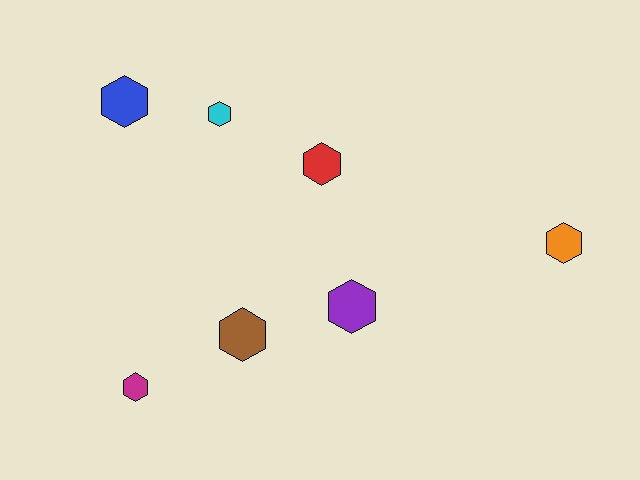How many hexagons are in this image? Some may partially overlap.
There are 7 hexagons.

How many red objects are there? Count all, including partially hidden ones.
There is 1 red object.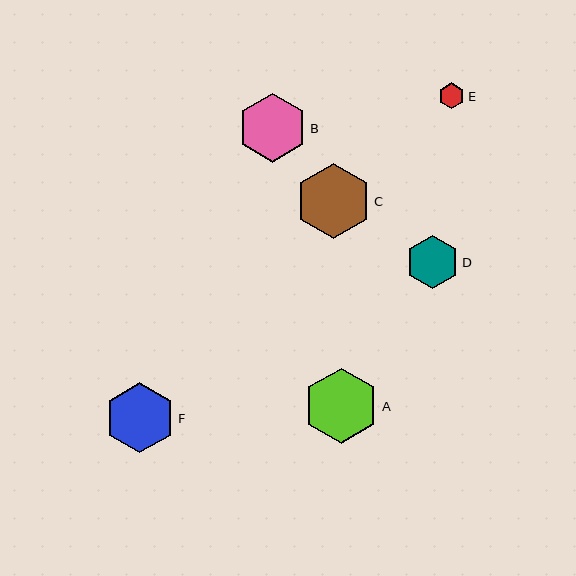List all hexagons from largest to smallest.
From largest to smallest: C, A, F, B, D, E.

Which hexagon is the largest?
Hexagon C is the largest with a size of approximately 75 pixels.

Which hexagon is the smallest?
Hexagon E is the smallest with a size of approximately 26 pixels.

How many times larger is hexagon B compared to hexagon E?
Hexagon B is approximately 2.6 times the size of hexagon E.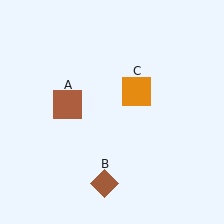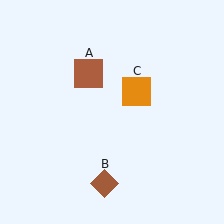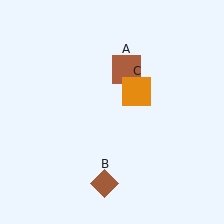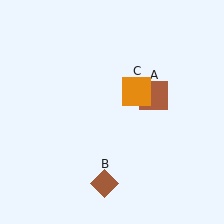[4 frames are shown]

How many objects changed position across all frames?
1 object changed position: brown square (object A).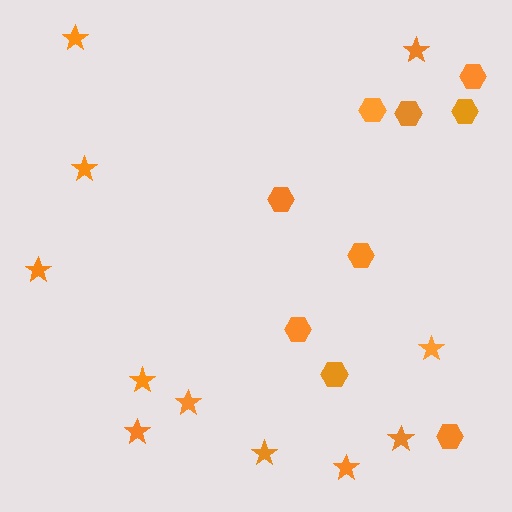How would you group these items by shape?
There are 2 groups: one group of hexagons (9) and one group of stars (11).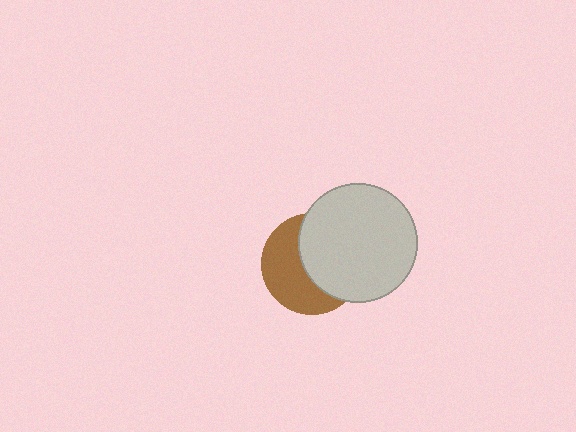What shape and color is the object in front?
The object in front is a light gray circle.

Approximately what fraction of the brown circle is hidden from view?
Roughly 52% of the brown circle is hidden behind the light gray circle.